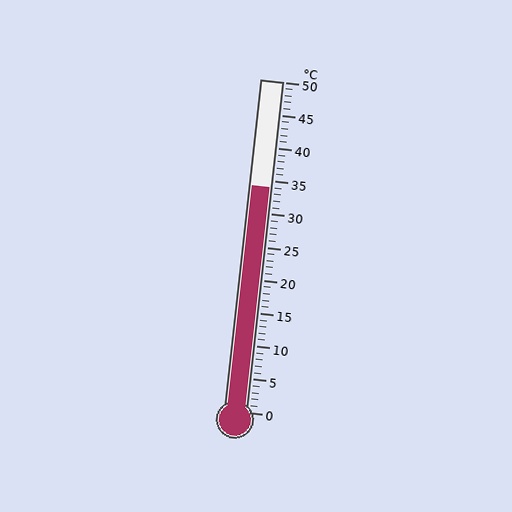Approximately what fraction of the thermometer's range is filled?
The thermometer is filled to approximately 70% of its range.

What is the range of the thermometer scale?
The thermometer scale ranges from 0°C to 50°C.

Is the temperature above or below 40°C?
The temperature is below 40°C.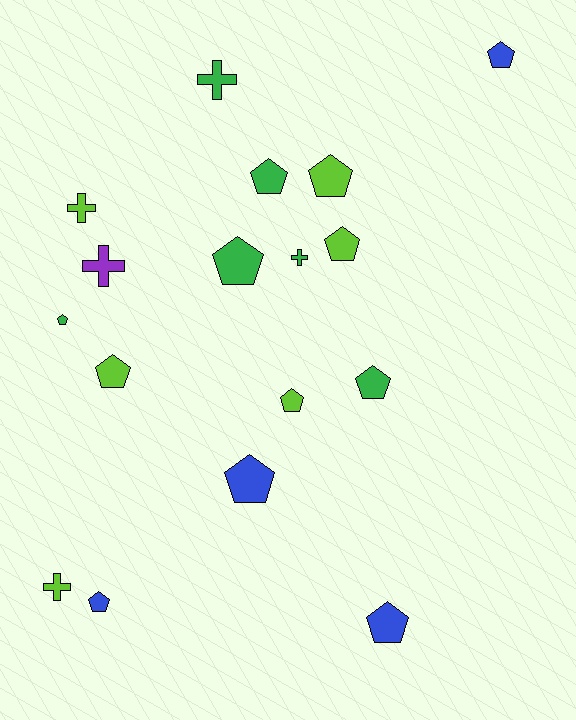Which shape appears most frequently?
Pentagon, with 12 objects.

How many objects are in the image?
There are 17 objects.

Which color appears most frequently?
Lime, with 6 objects.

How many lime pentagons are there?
There are 4 lime pentagons.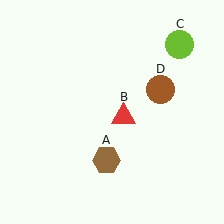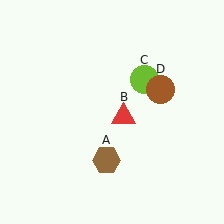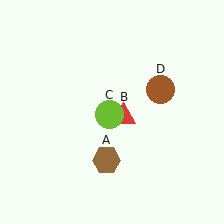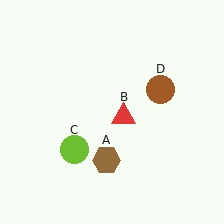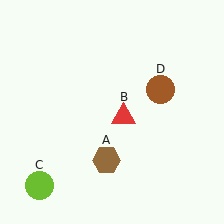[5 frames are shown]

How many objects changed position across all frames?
1 object changed position: lime circle (object C).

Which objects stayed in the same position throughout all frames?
Brown hexagon (object A) and red triangle (object B) and brown circle (object D) remained stationary.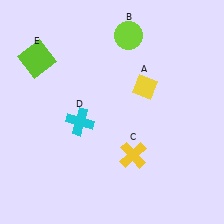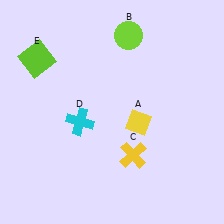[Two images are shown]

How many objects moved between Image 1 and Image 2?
1 object moved between the two images.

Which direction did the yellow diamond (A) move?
The yellow diamond (A) moved down.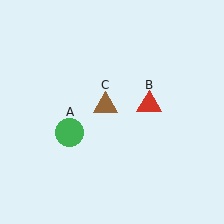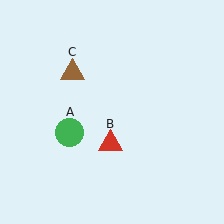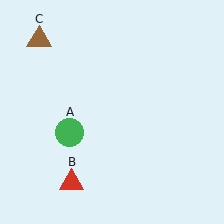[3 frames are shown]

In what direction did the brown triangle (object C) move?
The brown triangle (object C) moved up and to the left.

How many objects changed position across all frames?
2 objects changed position: red triangle (object B), brown triangle (object C).